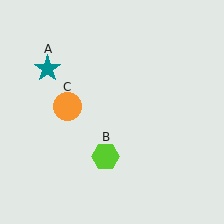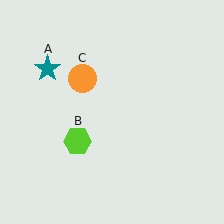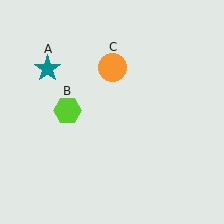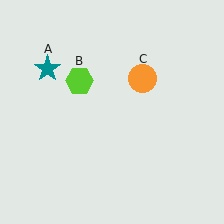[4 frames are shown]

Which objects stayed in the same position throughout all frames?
Teal star (object A) remained stationary.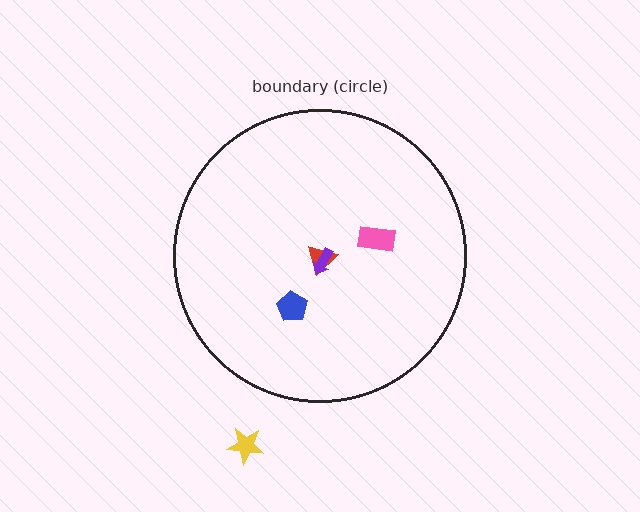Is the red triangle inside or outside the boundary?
Inside.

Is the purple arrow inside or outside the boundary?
Inside.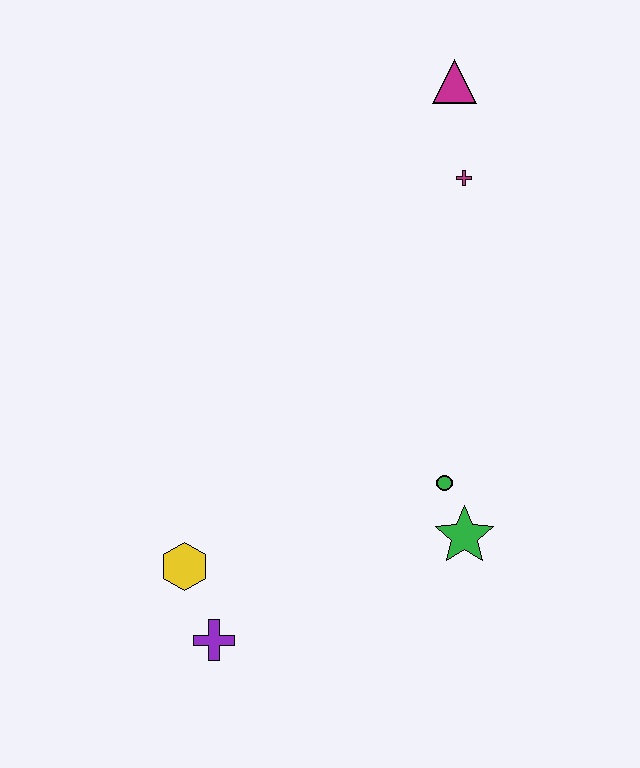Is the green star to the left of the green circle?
No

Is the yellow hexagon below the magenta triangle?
Yes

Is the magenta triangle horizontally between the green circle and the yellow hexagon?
No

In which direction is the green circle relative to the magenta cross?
The green circle is below the magenta cross.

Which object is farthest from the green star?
The magenta triangle is farthest from the green star.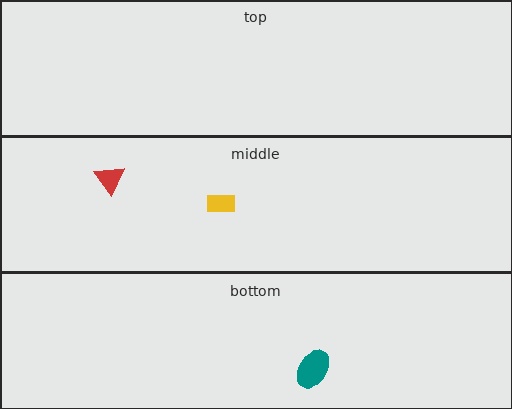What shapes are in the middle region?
The yellow rectangle, the red triangle.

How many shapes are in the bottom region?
1.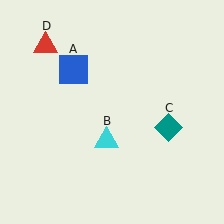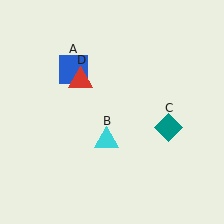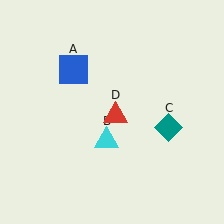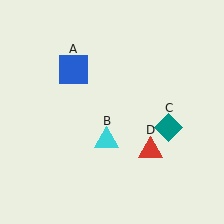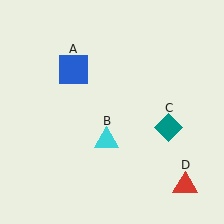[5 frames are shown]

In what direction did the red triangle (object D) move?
The red triangle (object D) moved down and to the right.